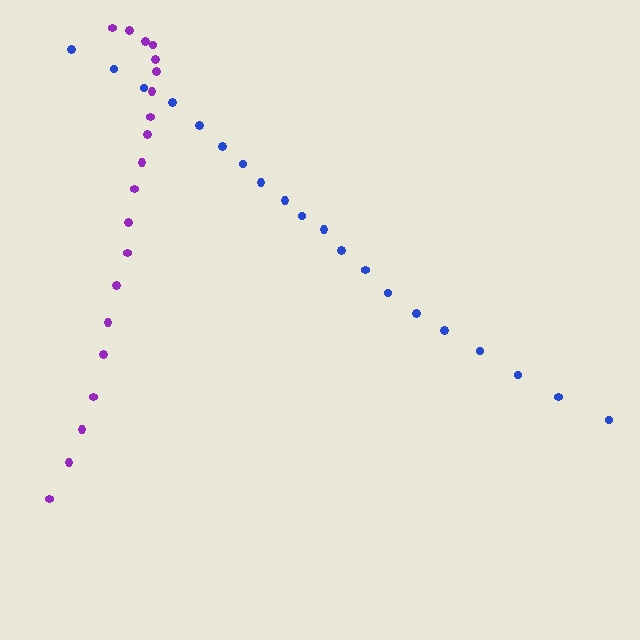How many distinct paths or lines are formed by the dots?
There are 2 distinct paths.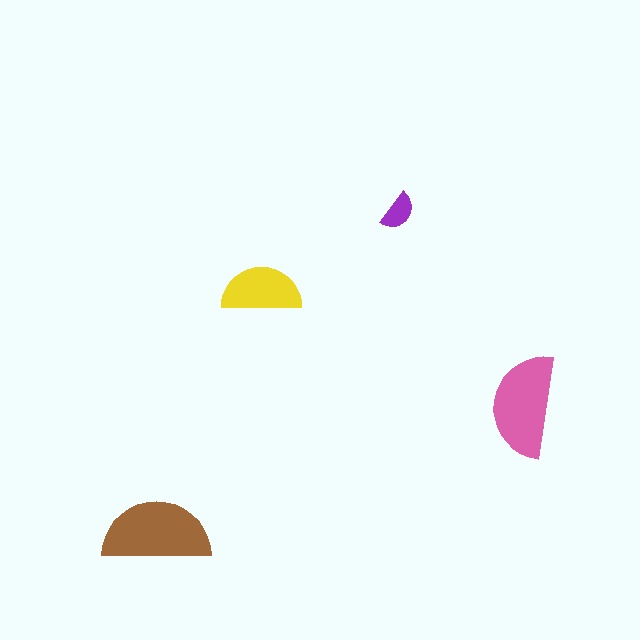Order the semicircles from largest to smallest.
the brown one, the pink one, the yellow one, the purple one.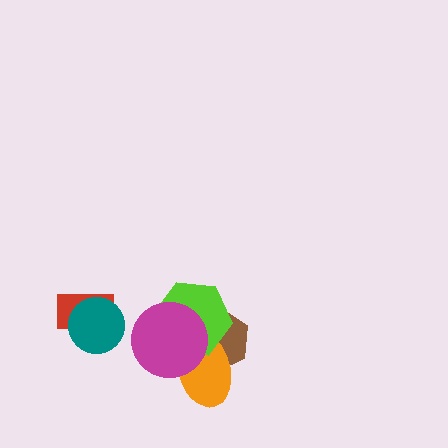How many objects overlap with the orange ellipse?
3 objects overlap with the orange ellipse.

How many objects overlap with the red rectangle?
1 object overlaps with the red rectangle.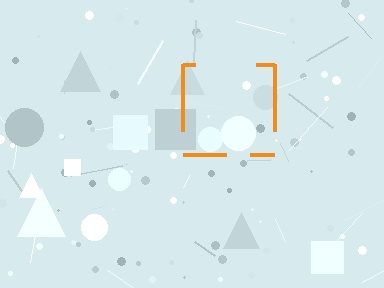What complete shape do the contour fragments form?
The contour fragments form a square.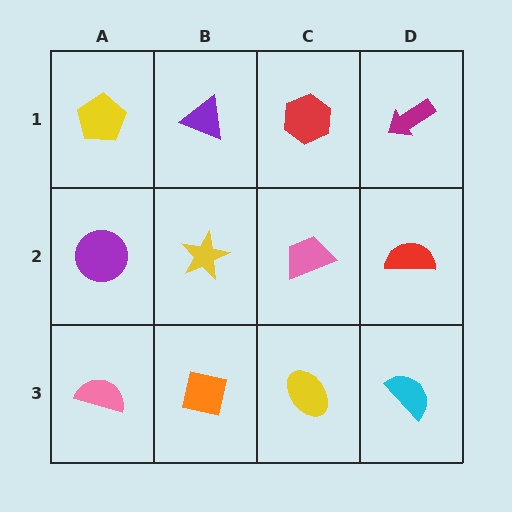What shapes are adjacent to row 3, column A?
A purple circle (row 2, column A), an orange square (row 3, column B).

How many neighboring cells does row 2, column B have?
4.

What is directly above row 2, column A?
A yellow pentagon.